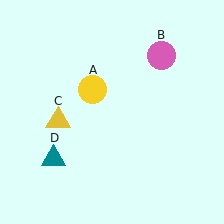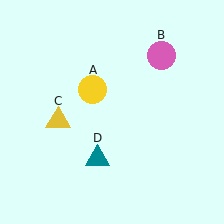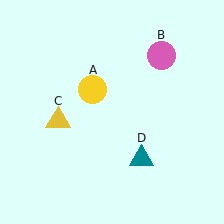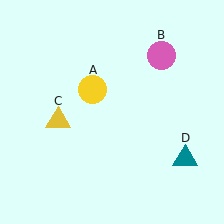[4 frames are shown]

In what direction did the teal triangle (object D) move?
The teal triangle (object D) moved right.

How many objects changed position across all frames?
1 object changed position: teal triangle (object D).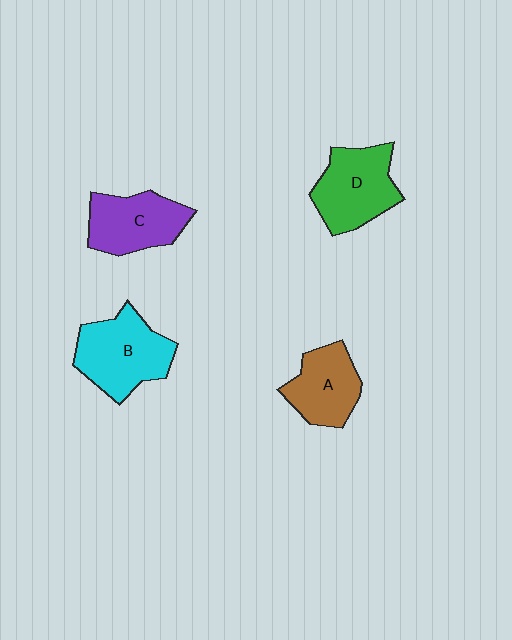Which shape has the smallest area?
Shape A (brown).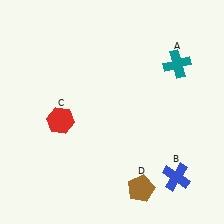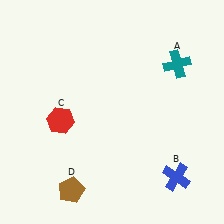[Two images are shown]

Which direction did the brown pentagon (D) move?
The brown pentagon (D) moved left.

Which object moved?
The brown pentagon (D) moved left.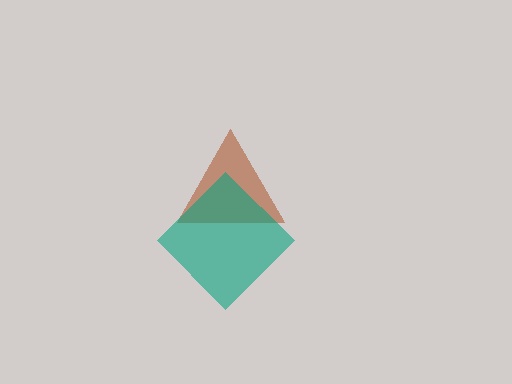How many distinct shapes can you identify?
There are 2 distinct shapes: a brown triangle, a teal diamond.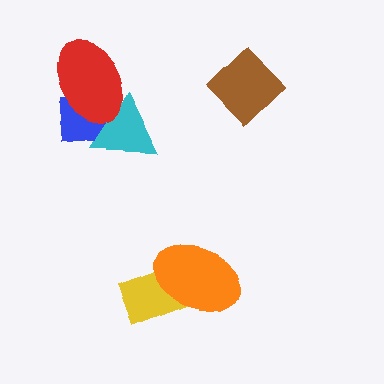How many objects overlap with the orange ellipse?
1 object overlaps with the orange ellipse.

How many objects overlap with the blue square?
2 objects overlap with the blue square.